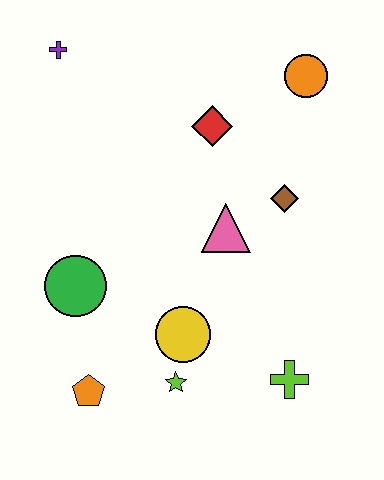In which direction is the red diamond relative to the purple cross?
The red diamond is to the right of the purple cross.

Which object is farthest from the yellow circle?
The purple cross is farthest from the yellow circle.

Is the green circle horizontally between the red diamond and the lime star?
No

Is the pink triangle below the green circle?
No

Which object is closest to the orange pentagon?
The lime star is closest to the orange pentagon.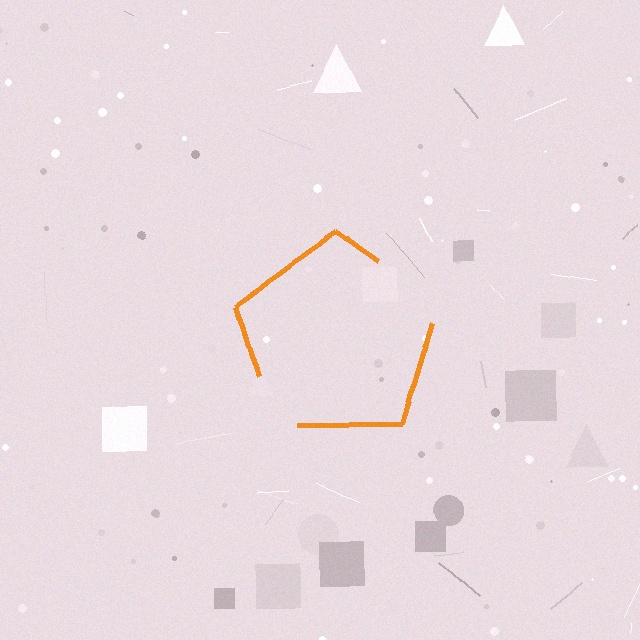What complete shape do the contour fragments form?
The contour fragments form a pentagon.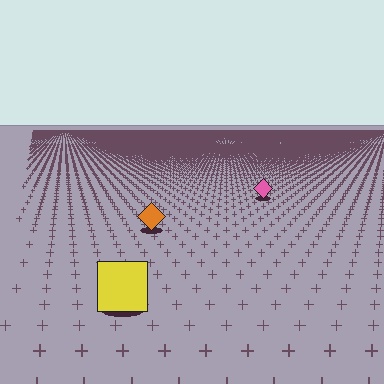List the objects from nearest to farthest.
From nearest to farthest: the yellow square, the orange diamond, the pink diamond.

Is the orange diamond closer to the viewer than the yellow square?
No. The yellow square is closer — you can tell from the texture gradient: the ground texture is coarser near it.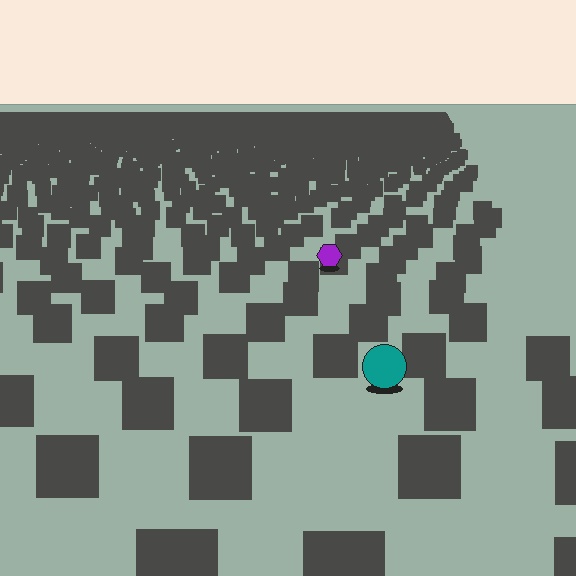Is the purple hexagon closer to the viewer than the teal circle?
No. The teal circle is closer — you can tell from the texture gradient: the ground texture is coarser near it.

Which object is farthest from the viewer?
The purple hexagon is farthest from the viewer. It appears smaller and the ground texture around it is denser.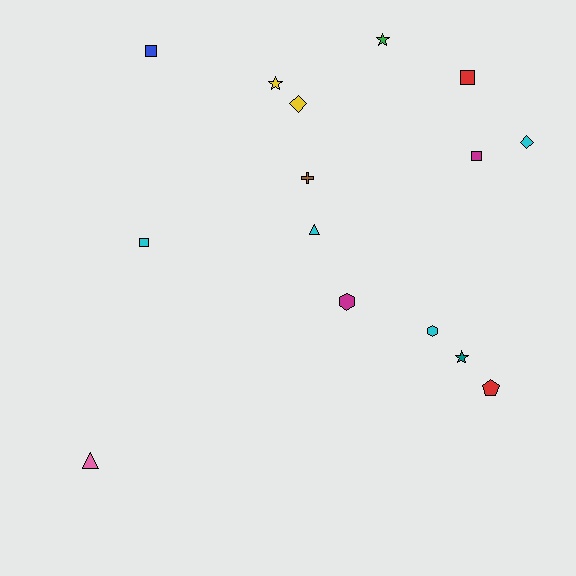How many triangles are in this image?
There are 2 triangles.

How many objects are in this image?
There are 15 objects.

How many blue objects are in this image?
There is 1 blue object.